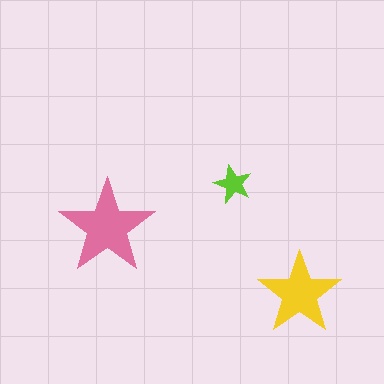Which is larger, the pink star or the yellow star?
The pink one.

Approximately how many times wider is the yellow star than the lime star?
About 2 times wider.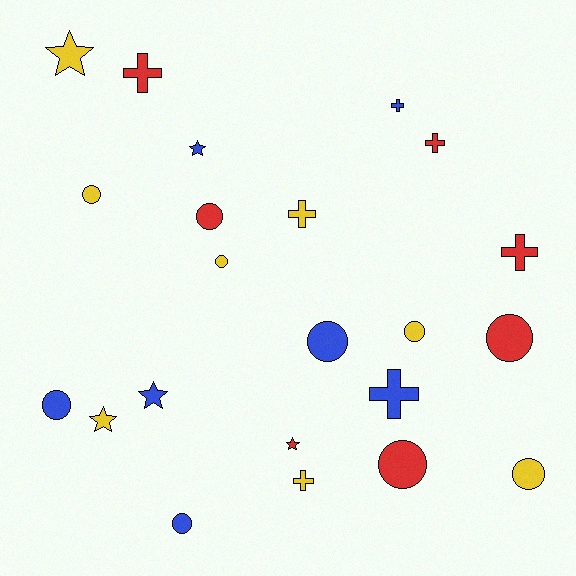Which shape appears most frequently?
Circle, with 10 objects.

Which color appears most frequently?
Yellow, with 8 objects.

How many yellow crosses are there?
There are 2 yellow crosses.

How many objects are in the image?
There are 22 objects.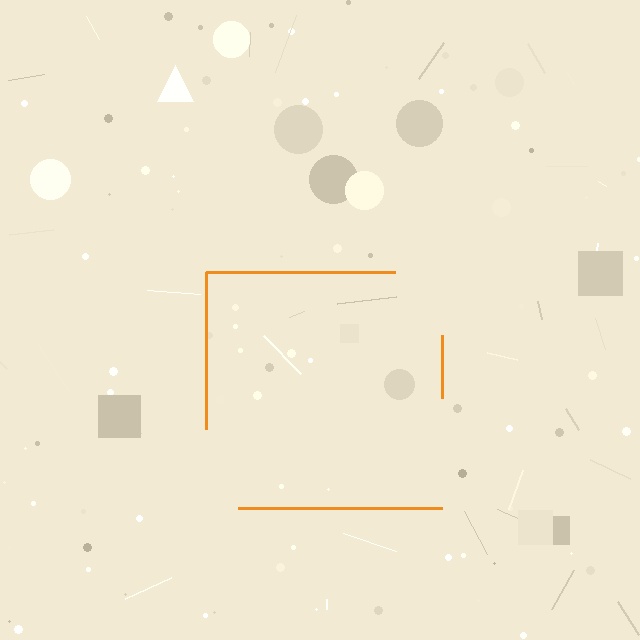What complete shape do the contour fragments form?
The contour fragments form a square.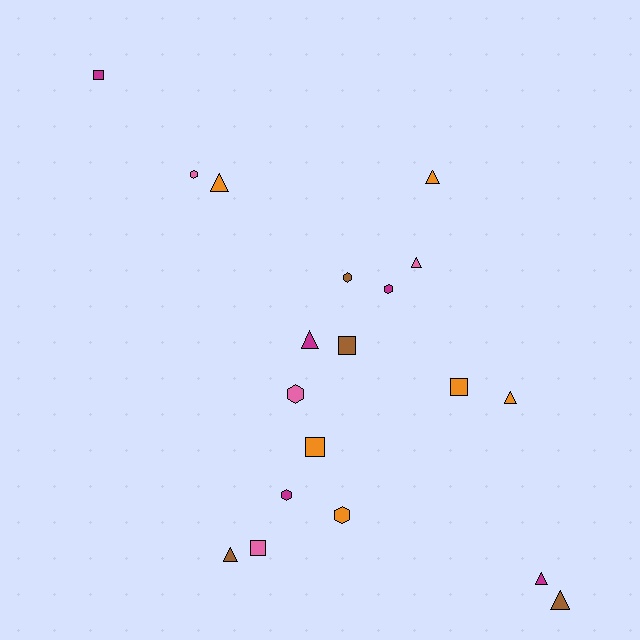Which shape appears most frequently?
Triangle, with 8 objects.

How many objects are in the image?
There are 19 objects.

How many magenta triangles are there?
There are 2 magenta triangles.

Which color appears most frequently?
Orange, with 6 objects.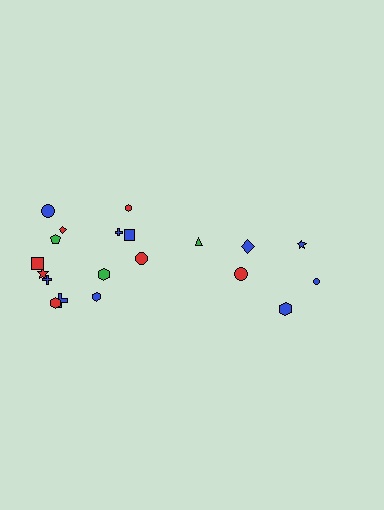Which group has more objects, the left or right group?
The left group.